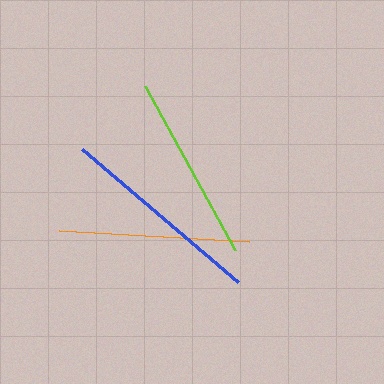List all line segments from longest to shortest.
From longest to shortest: blue, orange, lime.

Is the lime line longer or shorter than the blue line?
The blue line is longer than the lime line.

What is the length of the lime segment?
The lime segment is approximately 187 pixels long.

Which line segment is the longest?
The blue line is the longest at approximately 205 pixels.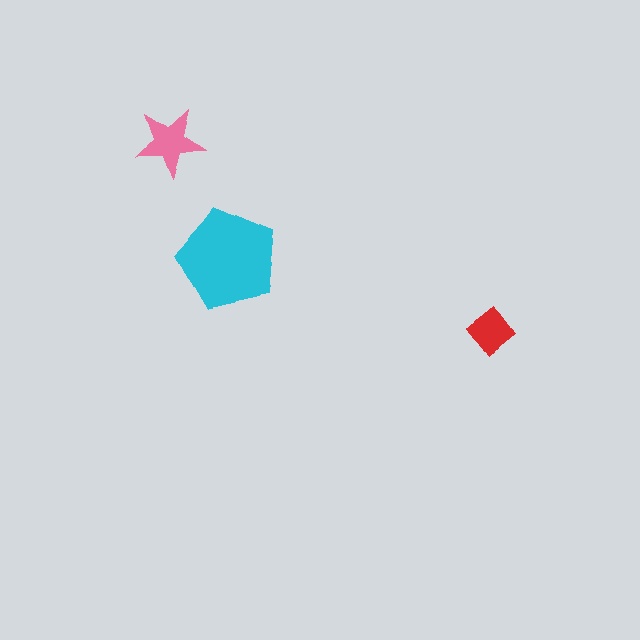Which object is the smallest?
The red diamond.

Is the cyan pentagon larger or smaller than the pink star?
Larger.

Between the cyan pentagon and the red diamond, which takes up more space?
The cyan pentagon.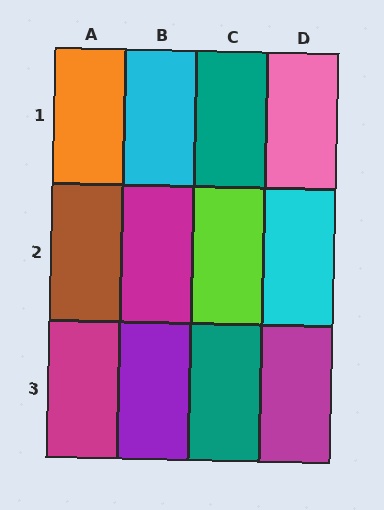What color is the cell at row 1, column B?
Cyan.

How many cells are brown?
1 cell is brown.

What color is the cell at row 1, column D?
Pink.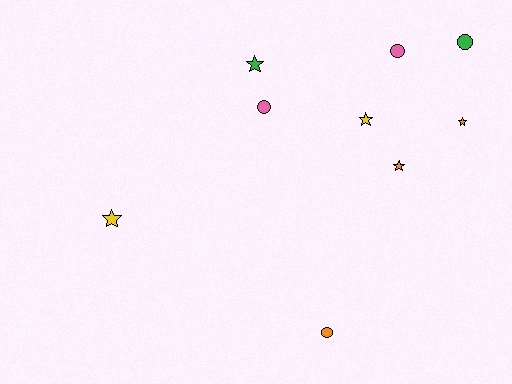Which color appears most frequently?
Orange, with 3 objects.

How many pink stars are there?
There are no pink stars.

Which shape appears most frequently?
Star, with 5 objects.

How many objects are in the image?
There are 9 objects.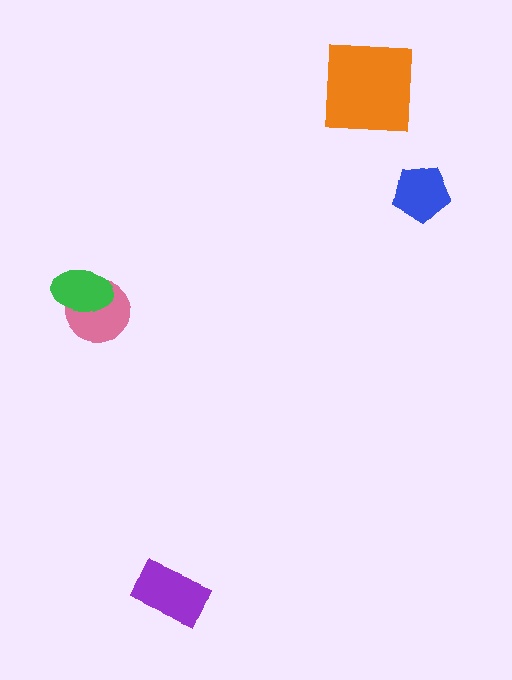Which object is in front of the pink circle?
The green ellipse is in front of the pink circle.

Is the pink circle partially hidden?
Yes, it is partially covered by another shape.